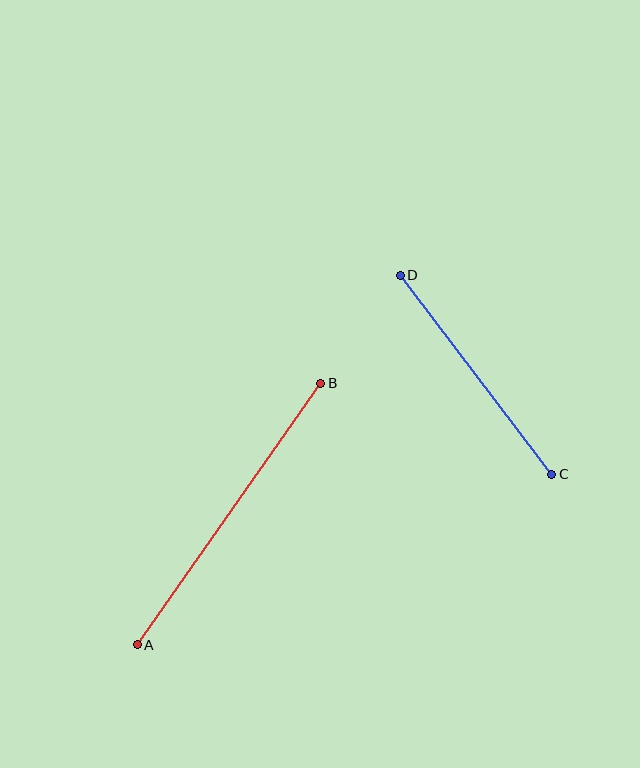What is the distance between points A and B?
The distance is approximately 320 pixels.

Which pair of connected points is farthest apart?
Points A and B are farthest apart.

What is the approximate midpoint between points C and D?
The midpoint is at approximately (476, 375) pixels.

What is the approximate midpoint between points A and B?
The midpoint is at approximately (229, 514) pixels.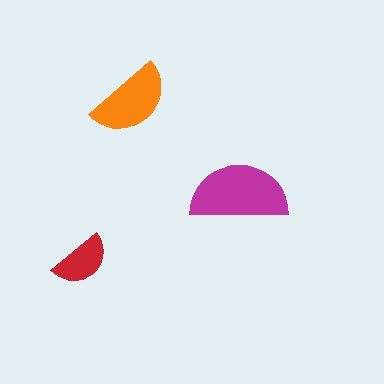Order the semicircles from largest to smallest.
the magenta one, the orange one, the red one.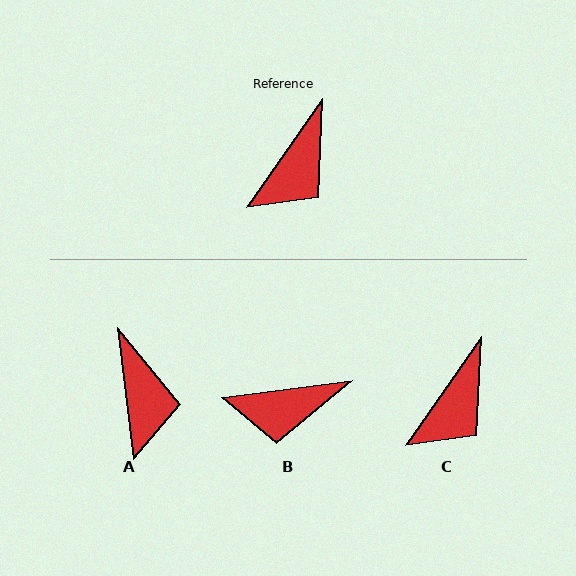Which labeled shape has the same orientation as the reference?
C.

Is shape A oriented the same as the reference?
No, it is off by about 42 degrees.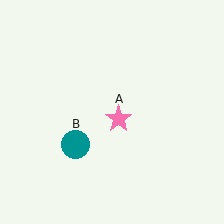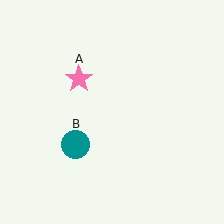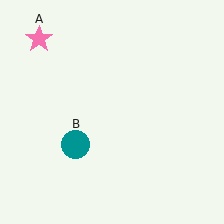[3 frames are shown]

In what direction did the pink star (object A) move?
The pink star (object A) moved up and to the left.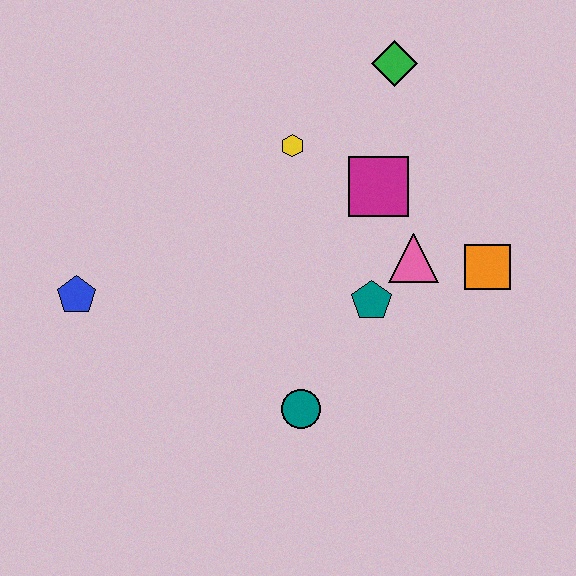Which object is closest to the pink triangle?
The teal pentagon is closest to the pink triangle.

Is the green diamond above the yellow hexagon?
Yes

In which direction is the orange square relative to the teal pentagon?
The orange square is to the right of the teal pentagon.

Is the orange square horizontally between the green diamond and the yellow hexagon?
No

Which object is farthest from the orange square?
The blue pentagon is farthest from the orange square.